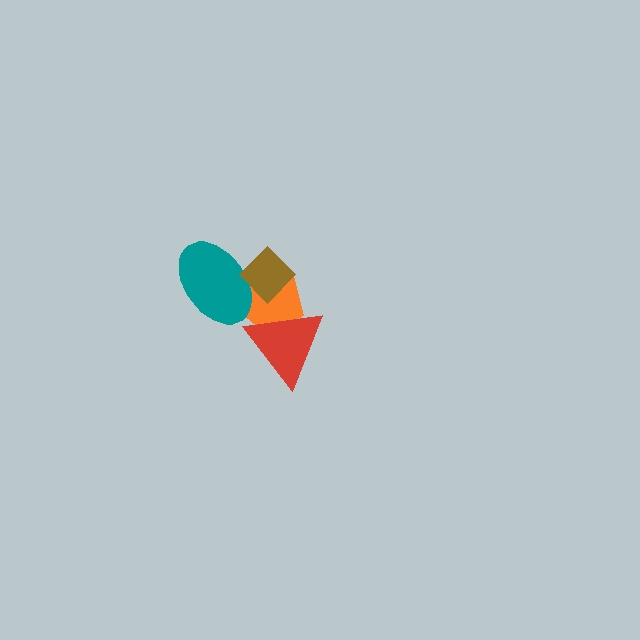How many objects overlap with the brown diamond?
2 objects overlap with the brown diamond.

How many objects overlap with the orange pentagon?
3 objects overlap with the orange pentagon.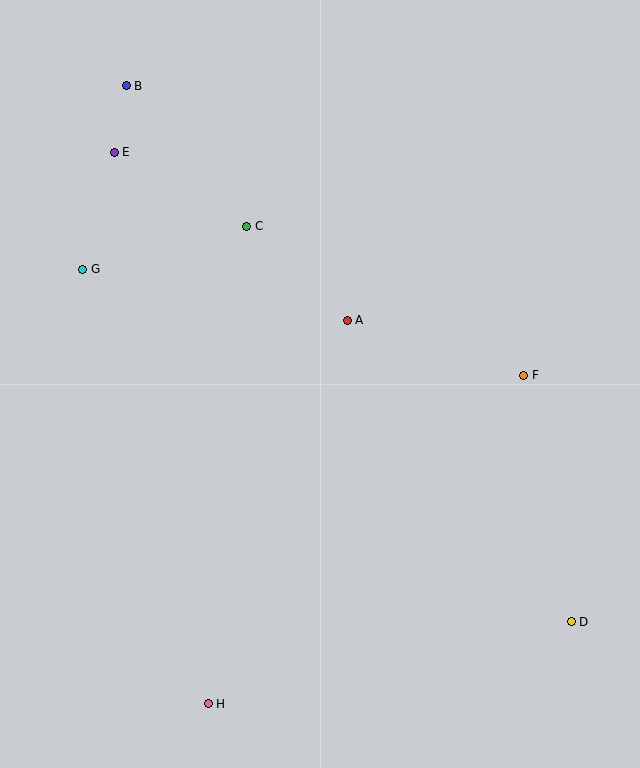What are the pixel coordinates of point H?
Point H is at (208, 704).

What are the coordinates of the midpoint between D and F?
The midpoint between D and F is at (547, 498).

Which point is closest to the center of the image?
Point A at (347, 320) is closest to the center.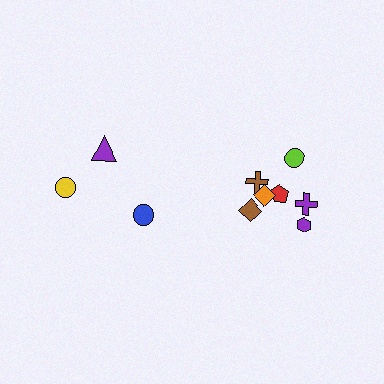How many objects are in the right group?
There are 7 objects.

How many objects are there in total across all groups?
There are 10 objects.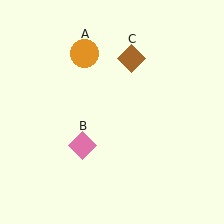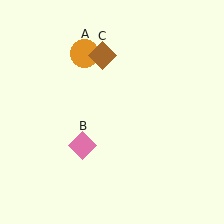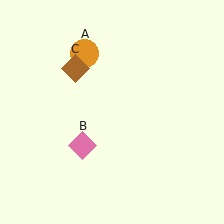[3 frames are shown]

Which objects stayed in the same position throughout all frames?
Orange circle (object A) and pink diamond (object B) remained stationary.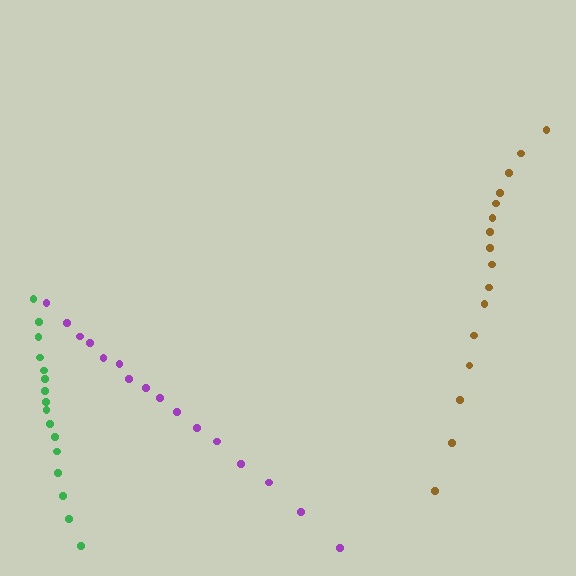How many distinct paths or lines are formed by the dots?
There are 3 distinct paths.